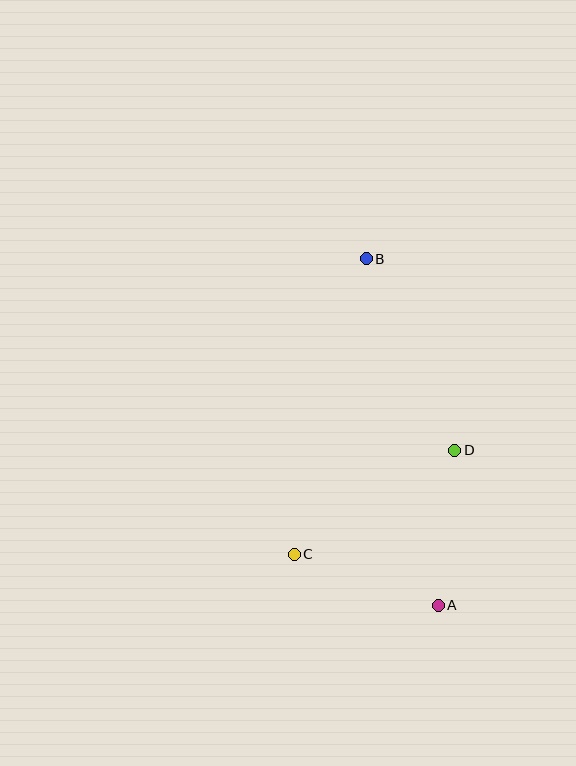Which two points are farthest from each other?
Points A and B are farthest from each other.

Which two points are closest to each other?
Points A and C are closest to each other.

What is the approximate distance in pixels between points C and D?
The distance between C and D is approximately 191 pixels.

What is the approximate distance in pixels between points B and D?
The distance between B and D is approximately 211 pixels.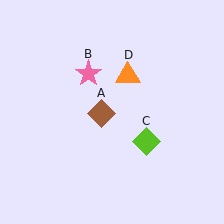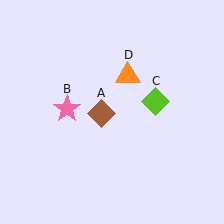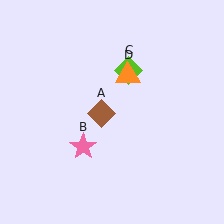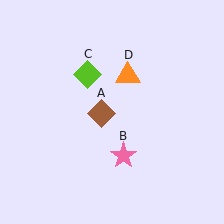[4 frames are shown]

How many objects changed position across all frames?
2 objects changed position: pink star (object B), lime diamond (object C).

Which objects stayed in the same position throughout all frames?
Brown diamond (object A) and orange triangle (object D) remained stationary.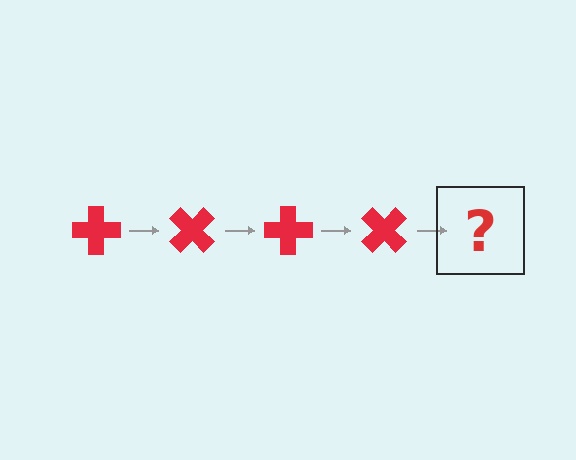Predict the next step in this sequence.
The next step is a red cross rotated 180 degrees.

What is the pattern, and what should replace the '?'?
The pattern is that the cross rotates 45 degrees each step. The '?' should be a red cross rotated 180 degrees.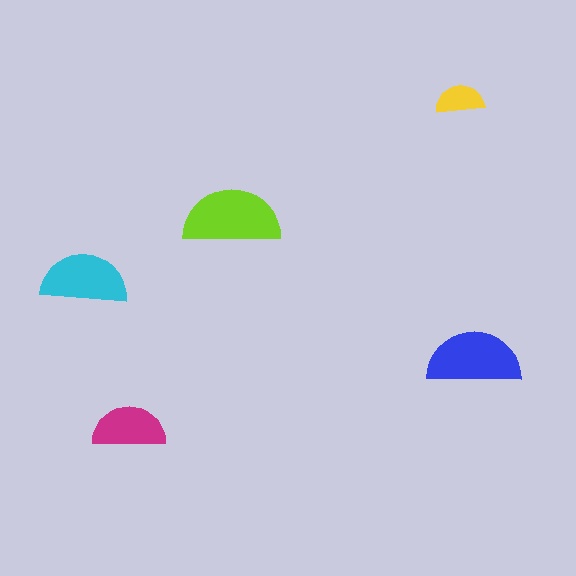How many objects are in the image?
There are 5 objects in the image.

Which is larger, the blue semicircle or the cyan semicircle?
The blue one.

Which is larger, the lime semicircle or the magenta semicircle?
The lime one.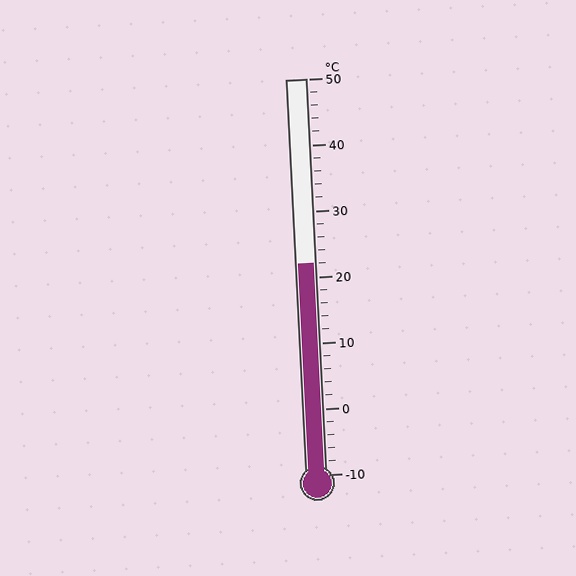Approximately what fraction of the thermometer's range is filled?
The thermometer is filled to approximately 55% of its range.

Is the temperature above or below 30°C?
The temperature is below 30°C.